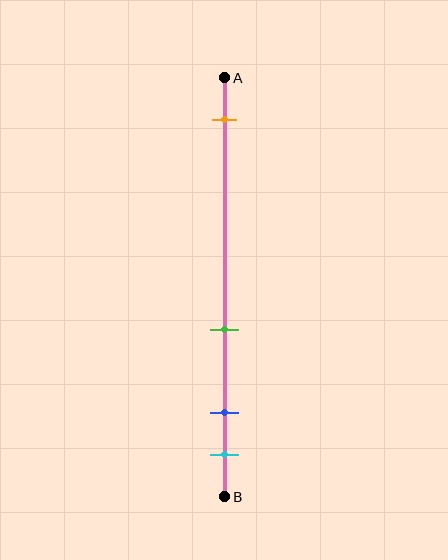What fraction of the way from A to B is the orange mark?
The orange mark is approximately 10% (0.1) of the way from A to B.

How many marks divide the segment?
There are 4 marks dividing the segment.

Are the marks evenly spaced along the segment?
No, the marks are not evenly spaced.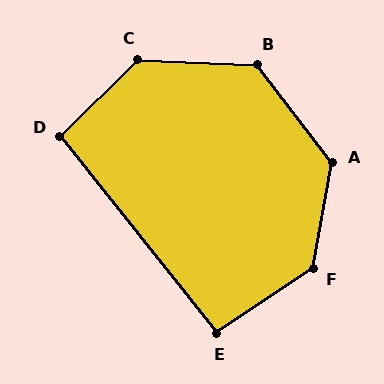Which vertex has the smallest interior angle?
E, at approximately 95 degrees.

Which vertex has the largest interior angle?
F, at approximately 134 degrees.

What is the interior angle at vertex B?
Approximately 130 degrees (obtuse).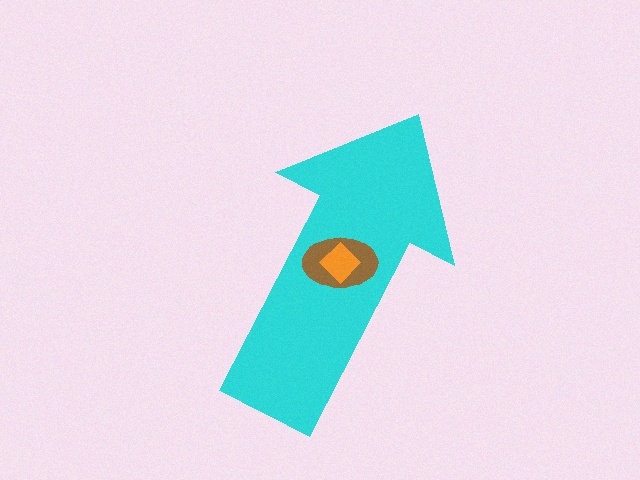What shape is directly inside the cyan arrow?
The brown ellipse.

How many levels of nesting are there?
3.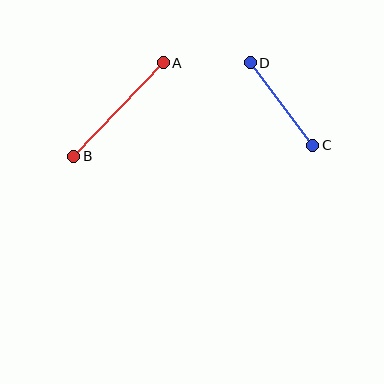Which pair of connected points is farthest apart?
Points A and B are farthest apart.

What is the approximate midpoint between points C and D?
The midpoint is at approximately (281, 104) pixels.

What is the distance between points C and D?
The distance is approximately 103 pixels.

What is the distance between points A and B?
The distance is approximately 129 pixels.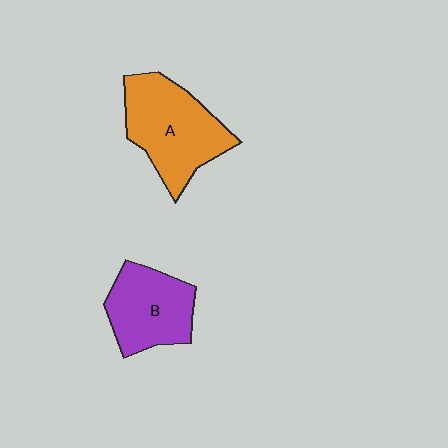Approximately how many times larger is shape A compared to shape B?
Approximately 1.3 times.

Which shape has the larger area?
Shape A (orange).